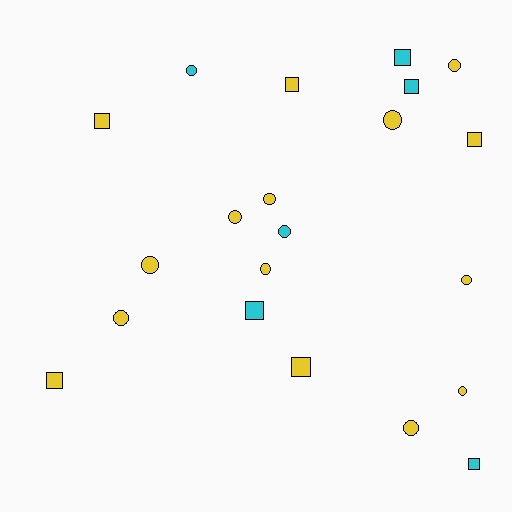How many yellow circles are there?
There are 10 yellow circles.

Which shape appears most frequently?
Circle, with 12 objects.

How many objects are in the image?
There are 21 objects.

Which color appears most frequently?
Yellow, with 15 objects.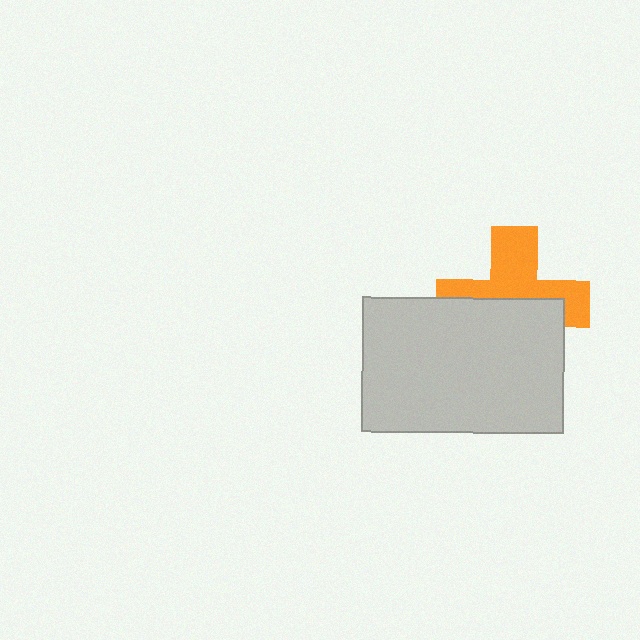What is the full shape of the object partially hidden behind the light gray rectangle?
The partially hidden object is an orange cross.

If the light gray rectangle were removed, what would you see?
You would see the complete orange cross.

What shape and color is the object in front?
The object in front is a light gray rectangle.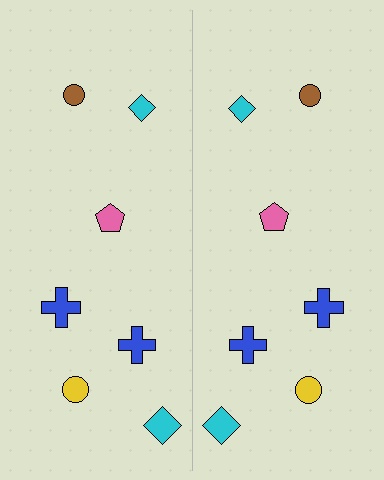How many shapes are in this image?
There are 14 shapes in this image.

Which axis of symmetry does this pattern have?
The pattern has a vertical axis of symmetry running through the center of the image.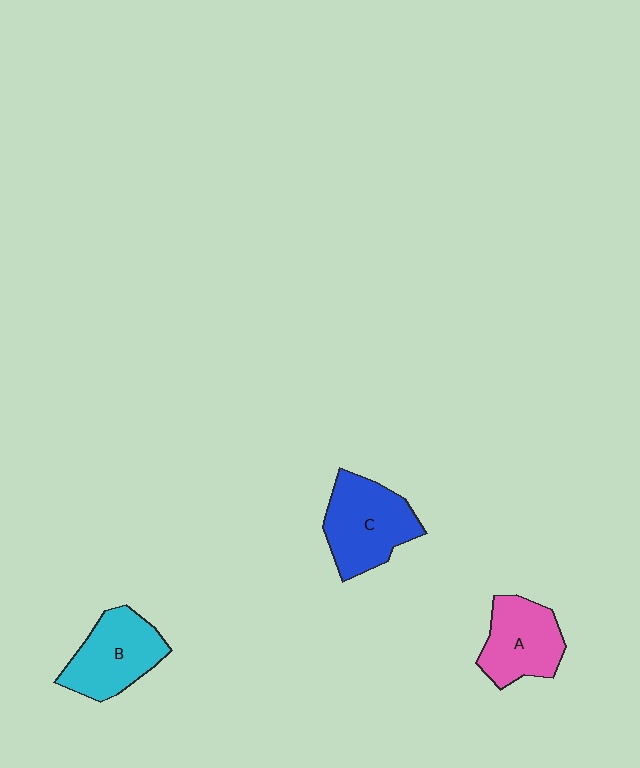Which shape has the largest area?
Shape C (blue).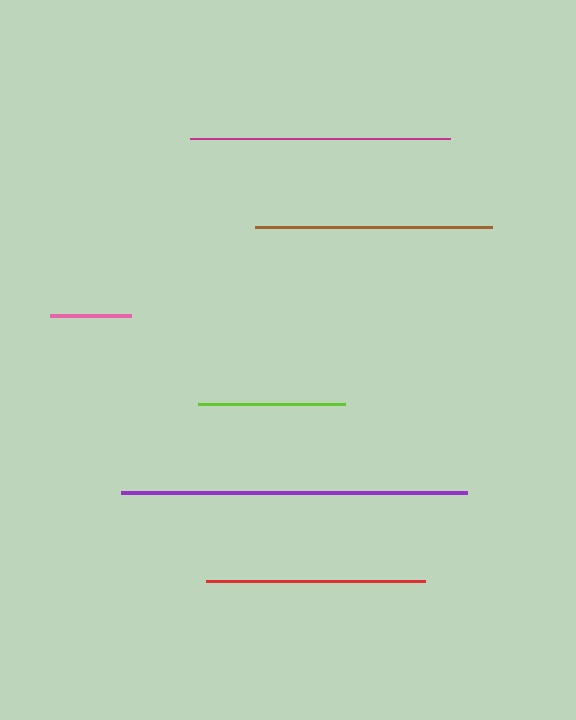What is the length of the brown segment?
The brown segment is approximately 237 pixels long.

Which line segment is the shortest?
The pink line is the shortest at approximately 81 pixels.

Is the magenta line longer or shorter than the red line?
The magenta line is longer than the red line.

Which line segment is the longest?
The purple line is the longest at approximately 346 pixels.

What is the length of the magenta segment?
The magenta segment is approximately 260 pixels long.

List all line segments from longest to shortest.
From longest to shortest: purple, magenta, brown, red, lime, pink.